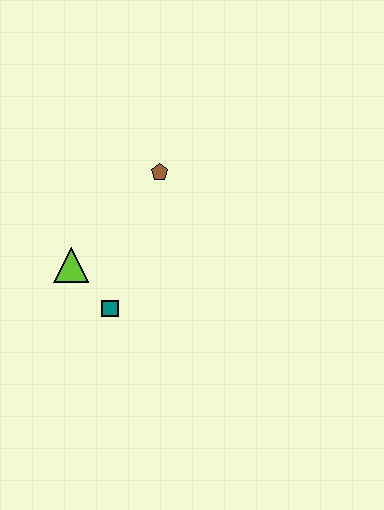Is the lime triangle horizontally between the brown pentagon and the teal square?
No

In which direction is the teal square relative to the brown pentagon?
The teal square is below the brown pentagon.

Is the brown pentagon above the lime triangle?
Yes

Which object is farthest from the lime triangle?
The brown pentagon is farthest from the lime triangle.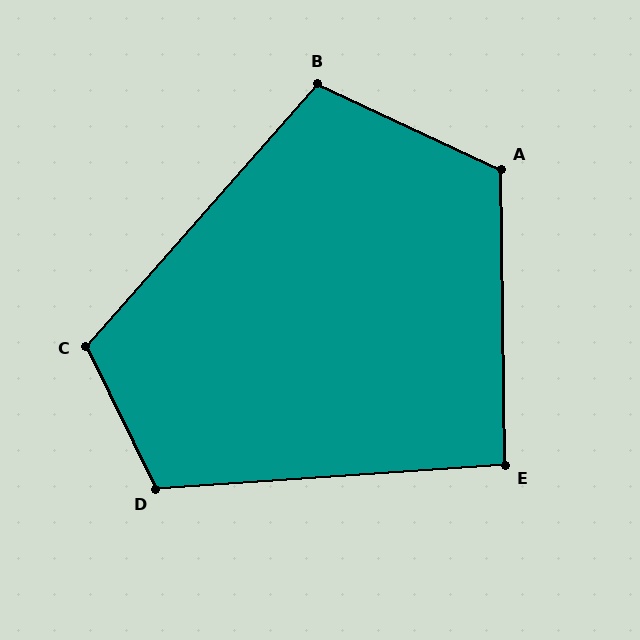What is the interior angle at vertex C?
Approximately 112 degrees (obtuse).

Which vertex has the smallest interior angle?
E, at approximately 93 degrees.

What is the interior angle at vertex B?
Approximately 107 degrees (obtuse).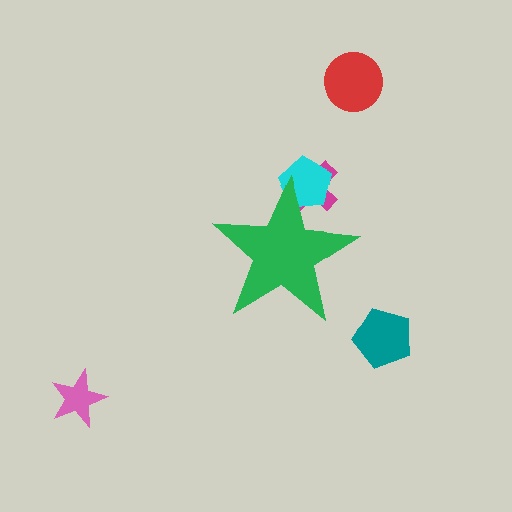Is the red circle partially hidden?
No, the red circle is fully visible.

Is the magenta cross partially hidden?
Yes, the magenta cross is partially hidden behind the green star.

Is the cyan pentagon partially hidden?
Yes, the cyan pentagon is partially hidden behind the green star.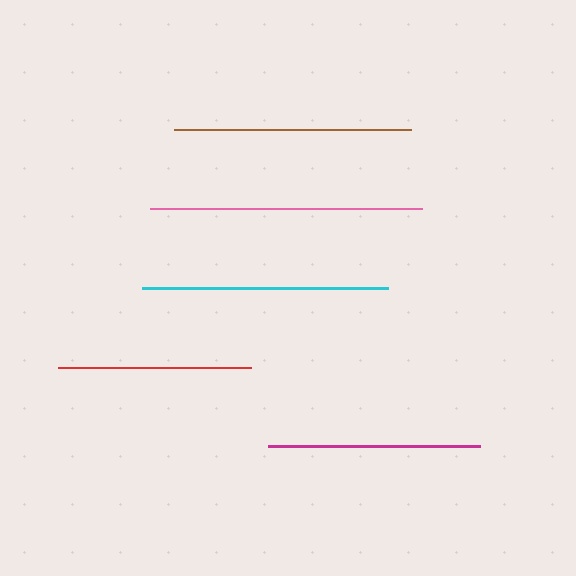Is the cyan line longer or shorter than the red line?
The cyan line is longer than the red line.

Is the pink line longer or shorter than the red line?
The pink line is longer than the red line.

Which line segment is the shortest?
The red line is the shortest at approximately 193 pixels.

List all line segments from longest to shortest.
From longest to shortest: pink, cyan, brown, magenta, red.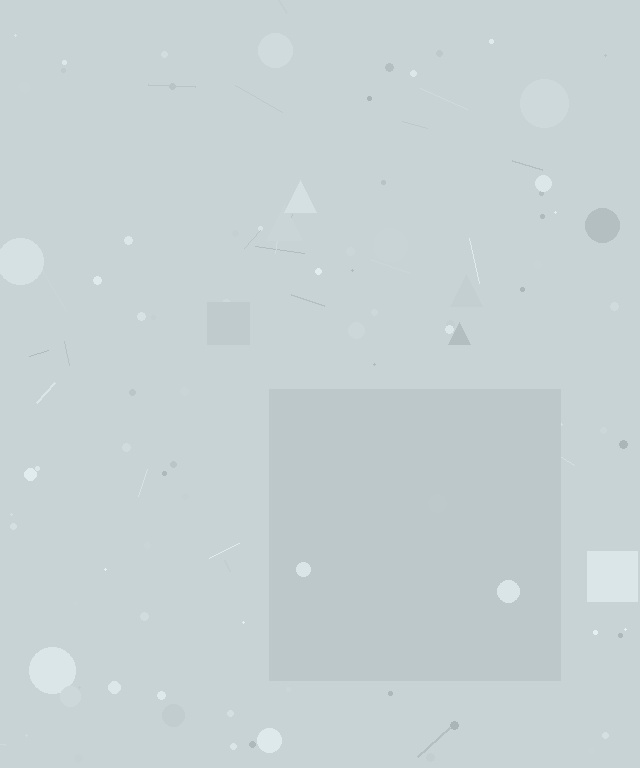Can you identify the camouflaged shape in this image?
The camouflaged shape is a square.